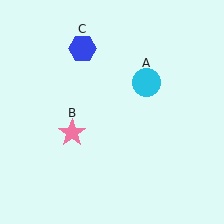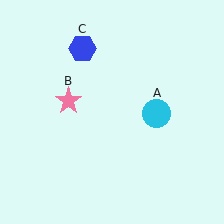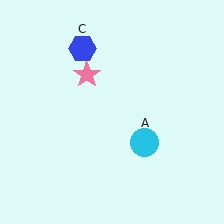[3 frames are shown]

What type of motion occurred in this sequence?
The cyan circle (object A), pink star (object B) rotated clockwise around the center of the scene.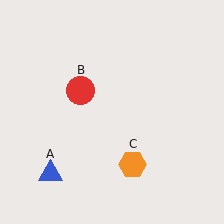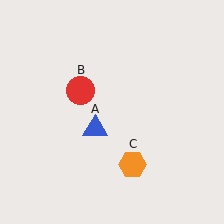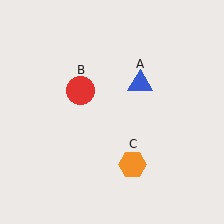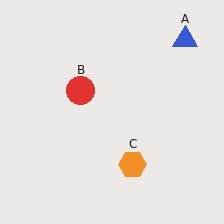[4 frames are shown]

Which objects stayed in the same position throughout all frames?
Red circle (object B) and orange hexagon (object C) remained stationary.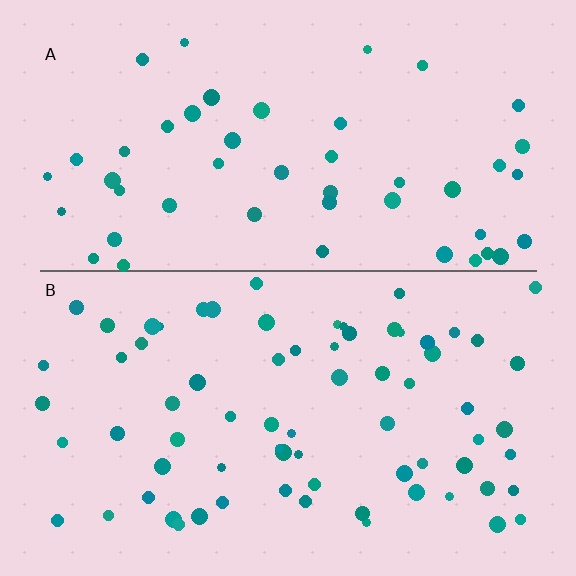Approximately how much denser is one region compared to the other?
Approximately 1.5× — region B over region A.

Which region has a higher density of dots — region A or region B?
B (the bottom).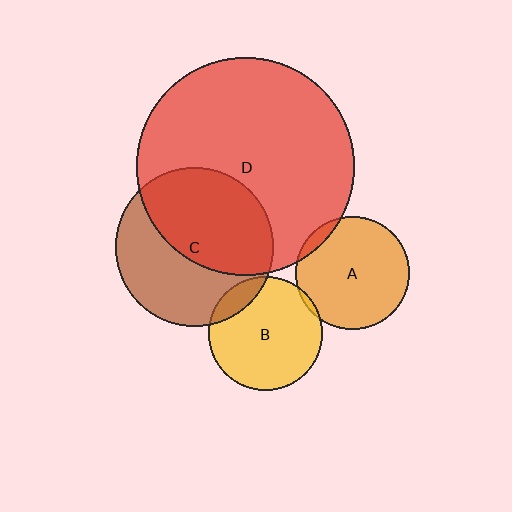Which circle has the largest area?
Circle D (red).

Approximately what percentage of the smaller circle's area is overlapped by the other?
Approximately 5%.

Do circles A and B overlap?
Yes.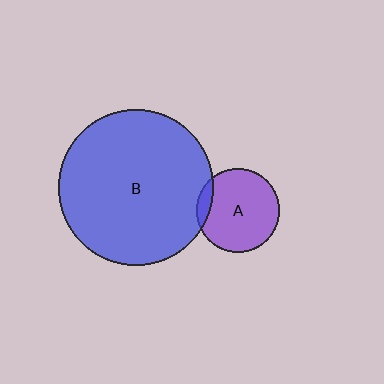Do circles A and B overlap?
Yes.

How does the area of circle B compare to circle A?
Approximately 3.5 times.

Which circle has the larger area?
Circle B (blue).